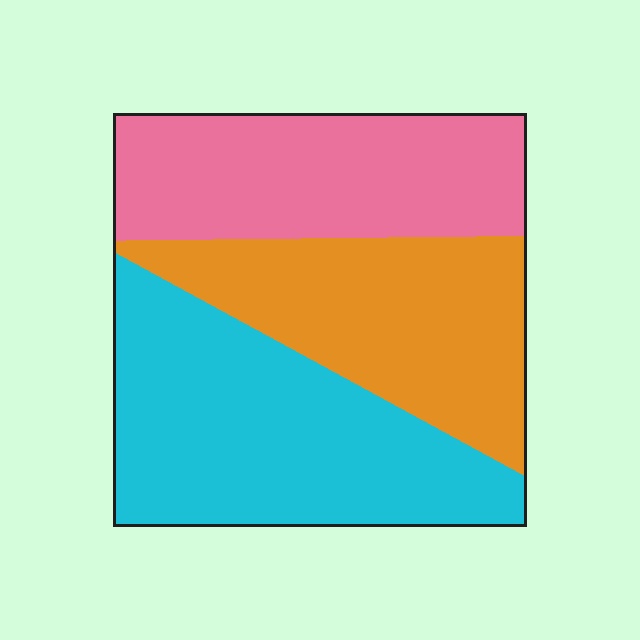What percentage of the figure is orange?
Orange takes up between a quarter and a half of the figure.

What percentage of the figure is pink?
Pink covers 30% of the figure.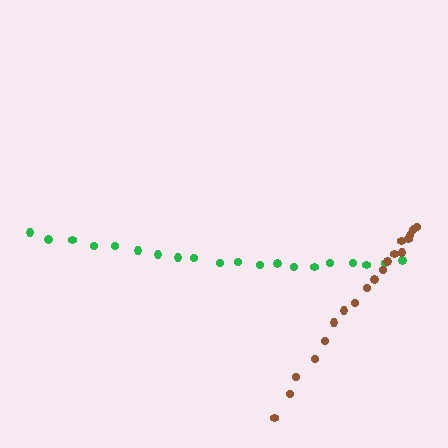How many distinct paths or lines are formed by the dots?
There are 2 distinct paths.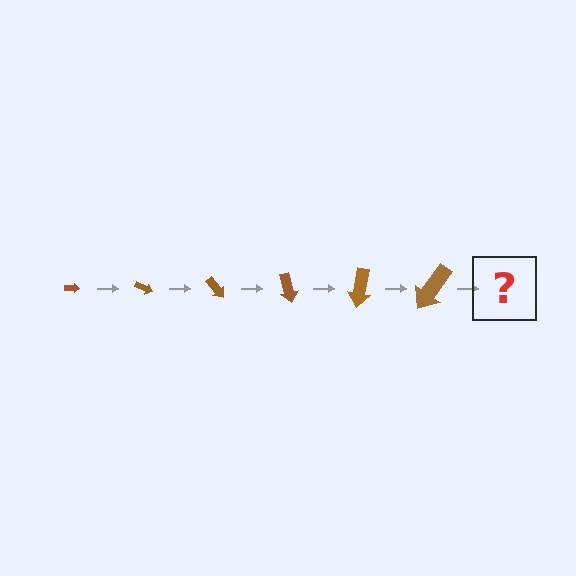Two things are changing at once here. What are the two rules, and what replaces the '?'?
The two rules are that the arrow grows larger each step and it rotates 25 degrees each step. The '?' should be an arrow, larger than the previous one and rotated 150 degrees from the start.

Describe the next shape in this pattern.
It should be an arrow, larger than the previous one and rotated 150 degrees from the start.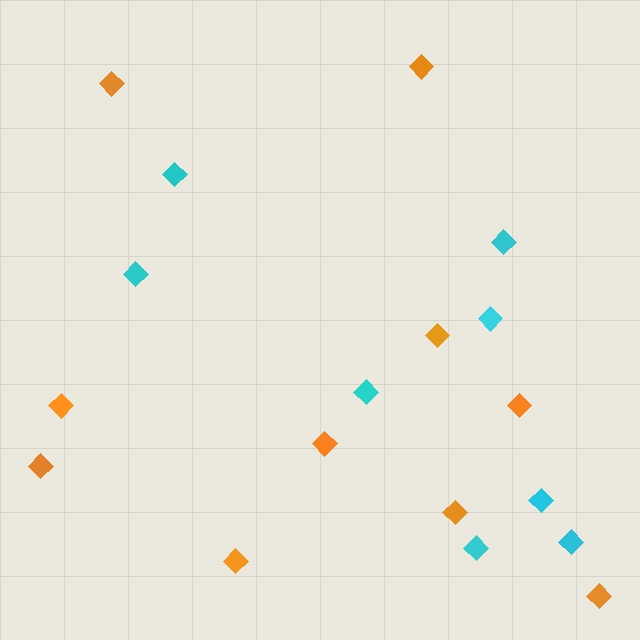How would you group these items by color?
There are 2 groups: one group of orange diamonds (10) and one group of cyan diamonds (8).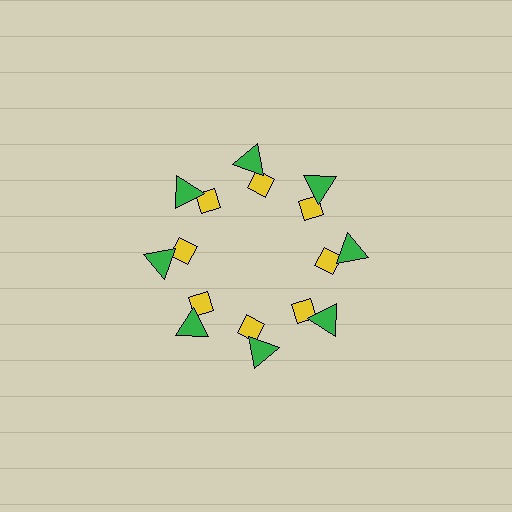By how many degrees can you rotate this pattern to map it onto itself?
The pattern maps onto itself every 45 degrees of rotation.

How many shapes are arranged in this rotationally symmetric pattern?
There are 16 shapes, arranged in 8 groups of 2.